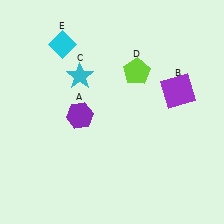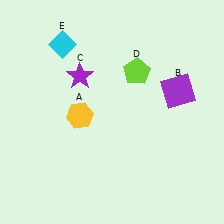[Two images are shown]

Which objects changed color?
A changed from purple to yellow. C changed from cyan to purple.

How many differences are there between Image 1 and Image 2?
There are 2 differences between the two images.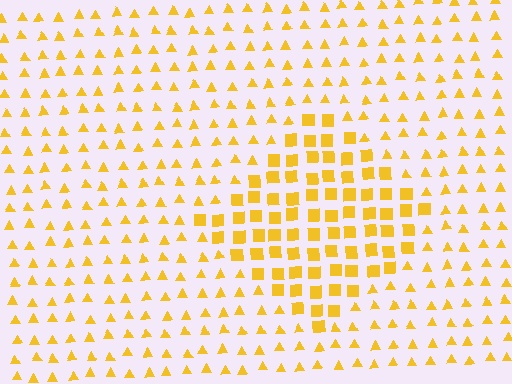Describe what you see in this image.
The image is filled with small yellow elements arranged in a uniform grid. A diamond-shaped region contains squares, while the surrounding area contains triangles. The boundary is defined purely by the change in element shape.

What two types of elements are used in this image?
The image uses squares inside the diamond region and triangles outside it.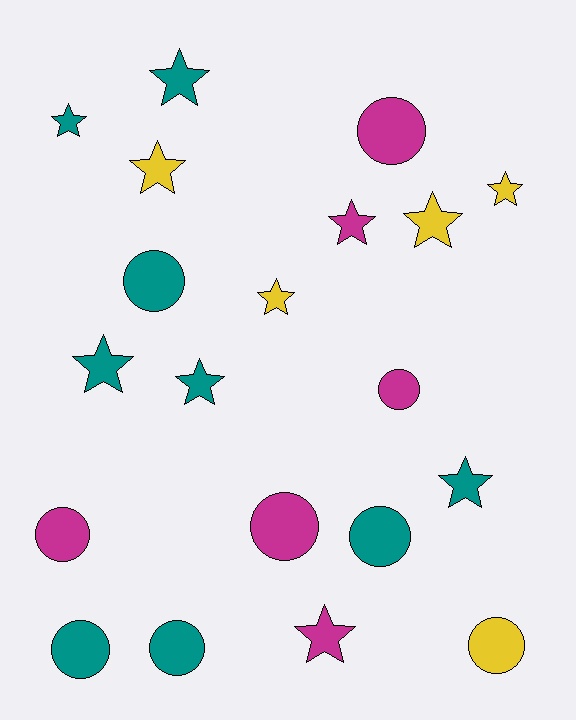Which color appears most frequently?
Teal, with 9 objects.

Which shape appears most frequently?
Star, with 11 objects.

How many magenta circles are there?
There are 4 magenta circles.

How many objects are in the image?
There are 20 objects.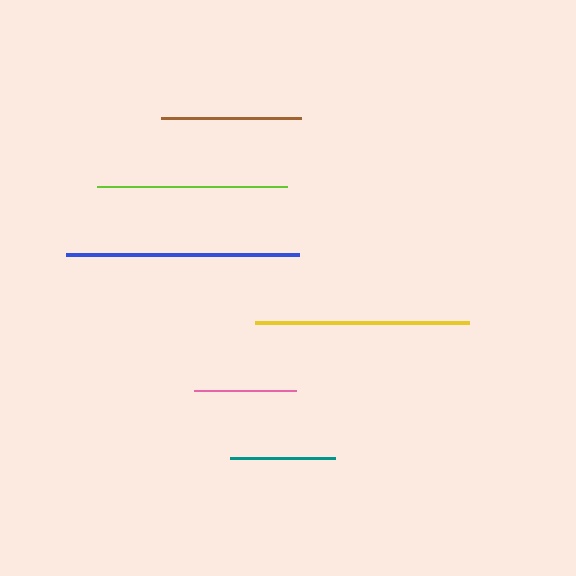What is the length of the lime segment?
The lime segment is approximately 190 pixels long.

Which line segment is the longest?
The blue line is the longest at approximately 233 pixels.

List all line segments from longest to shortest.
From longest to shortest: blue, yellow, lime, brown, teal, pink.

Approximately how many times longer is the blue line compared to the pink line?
The blue line is approximately 2.3 times the length of the pink line.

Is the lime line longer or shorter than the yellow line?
The yellow line is longer than the lime line.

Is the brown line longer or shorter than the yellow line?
The yellow line is longer than the brown line.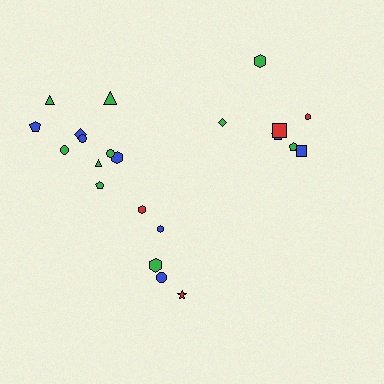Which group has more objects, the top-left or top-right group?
The top-left group.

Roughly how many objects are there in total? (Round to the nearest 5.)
Roughly 20 objects in total.